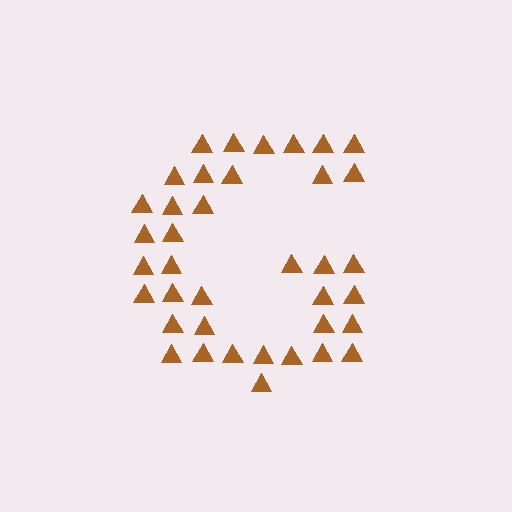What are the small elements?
The small elements are triangles.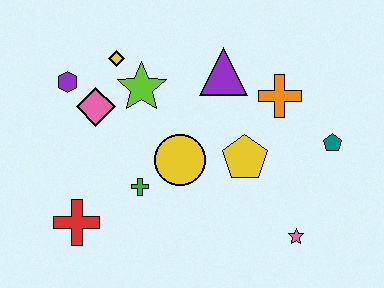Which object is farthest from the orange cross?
The red cross is farthest from the orange cross.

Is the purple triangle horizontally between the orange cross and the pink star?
No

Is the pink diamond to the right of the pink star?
No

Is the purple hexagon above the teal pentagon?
Yes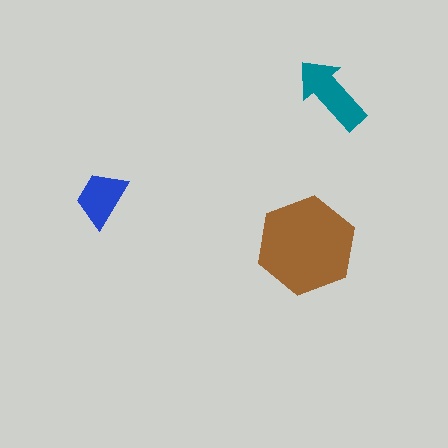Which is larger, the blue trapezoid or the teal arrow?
The teal arrow.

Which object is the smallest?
The blue trapezoid.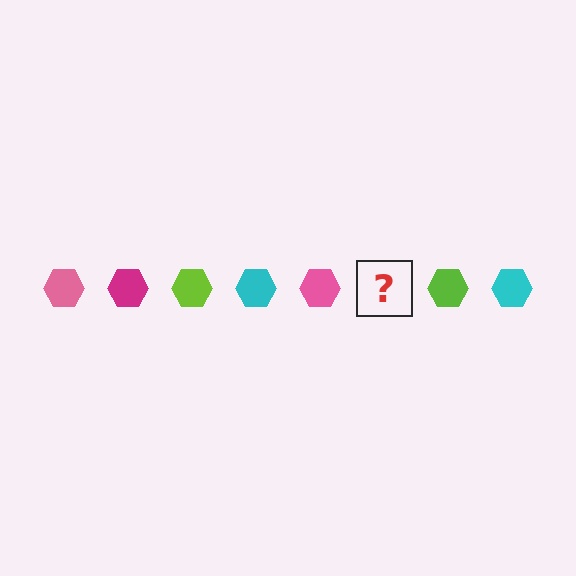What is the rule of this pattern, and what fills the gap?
The rule is that the pattern cycles through pink, magenta, lime, cyan hexagons. The gap should be filled with a magenta hexagon.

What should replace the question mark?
The question mark should be replaced with a magenta hexagon.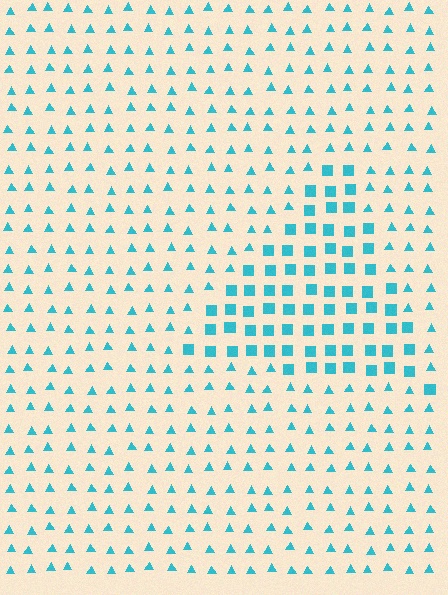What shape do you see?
I see a triangle.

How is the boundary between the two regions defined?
The boundary is defined by a change in element shape: squares inside vs. triangles outside. All elements share the same color and spacing.